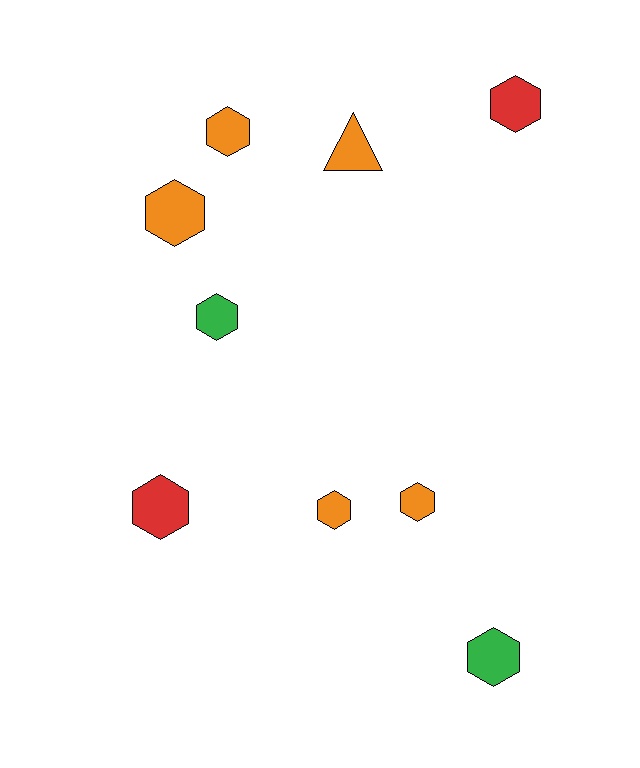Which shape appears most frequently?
Hexagon, with 8 objects.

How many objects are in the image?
There are 9 objects.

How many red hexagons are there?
There are 2 red hexagons.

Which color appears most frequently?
Orange, with 5 objects.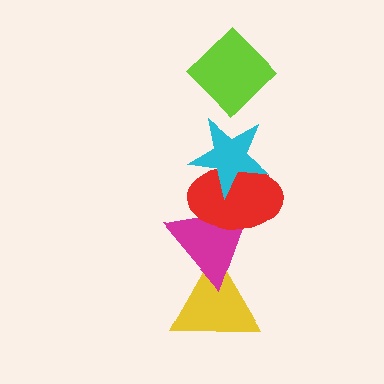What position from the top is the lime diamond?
The lime diamond is 1st from the top.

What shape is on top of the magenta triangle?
The red ellipse is on top of the magenta triangle.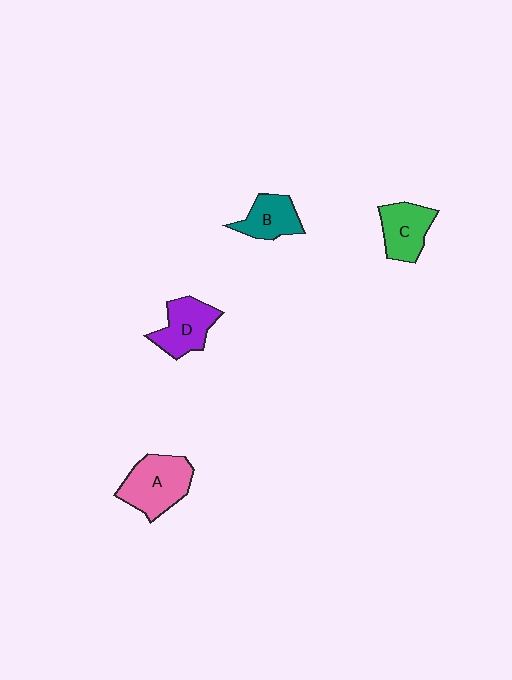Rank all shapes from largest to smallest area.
From largest to smallest: A (pink), D (purple), C (green), B (teal).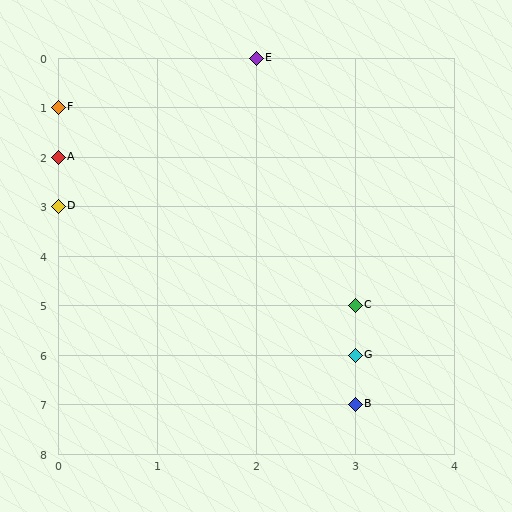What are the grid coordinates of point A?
Point A is at grid coordinates (0, 2).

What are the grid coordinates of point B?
Point B is at grid coordinates (3, 7).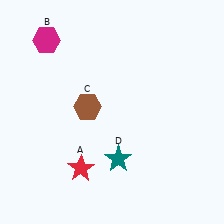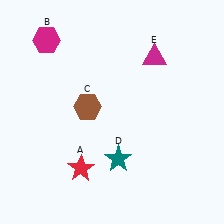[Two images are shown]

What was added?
A magenta triangle (E) was added in Image 2.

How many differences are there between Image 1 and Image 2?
There is 1 difference between the two images.